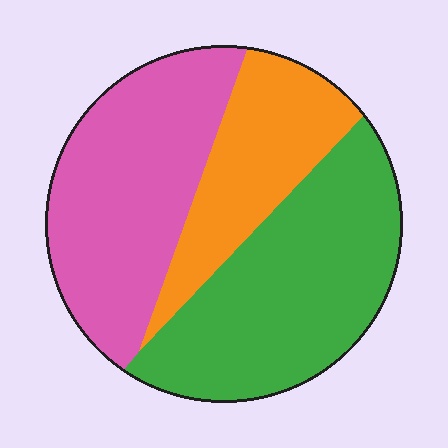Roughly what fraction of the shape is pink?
Pink takes up about three eighths (3/8) of the shape.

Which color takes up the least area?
Orange, at roughly 25%.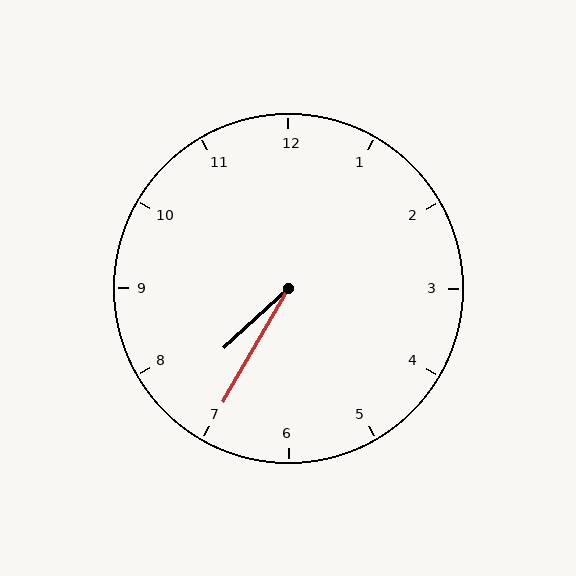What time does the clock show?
7:35.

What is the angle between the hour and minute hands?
Approximately 18 degrees.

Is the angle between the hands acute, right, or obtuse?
It is acute.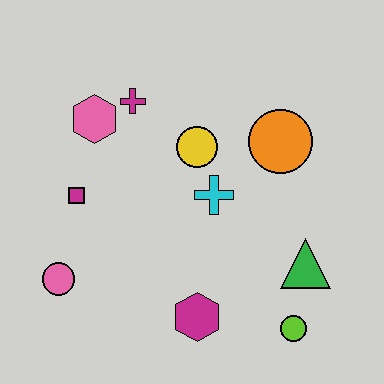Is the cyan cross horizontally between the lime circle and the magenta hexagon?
Yes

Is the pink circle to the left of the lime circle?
Yes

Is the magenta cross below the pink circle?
No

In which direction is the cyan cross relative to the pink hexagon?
The cyan cross is to the right of the pink hexagon.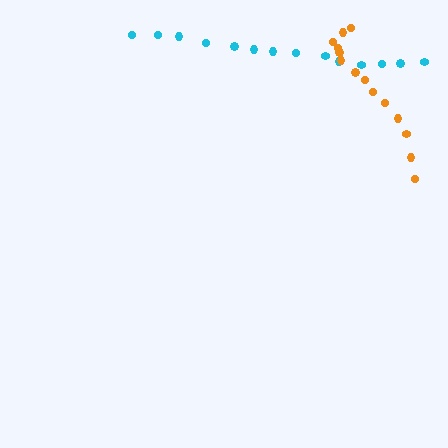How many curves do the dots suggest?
There are 2 distinct paths.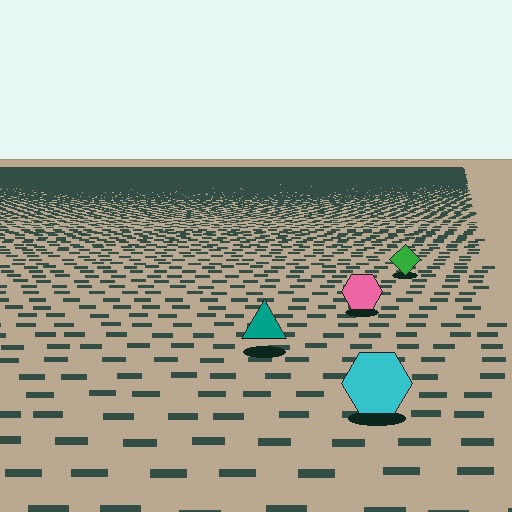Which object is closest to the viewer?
The cyan hexagon is closest. The texture marks near it are larger and more spread out.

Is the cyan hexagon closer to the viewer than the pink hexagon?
Yes. The cyan hexagon is closer — you can tell from the texture gradient: the ground texture is coarser near it.